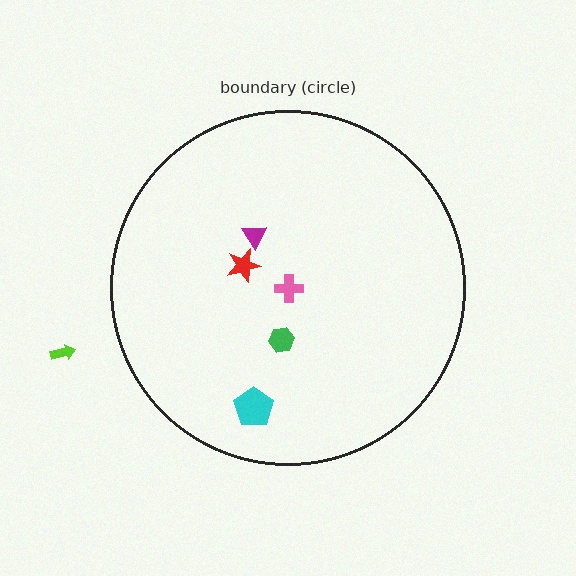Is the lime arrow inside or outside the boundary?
Outside.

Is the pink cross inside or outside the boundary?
Inside.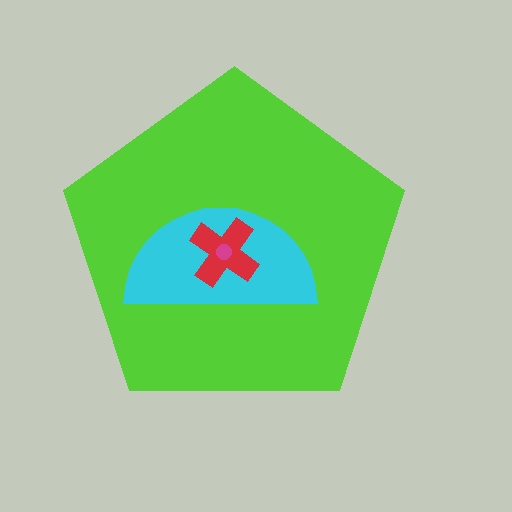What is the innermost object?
The magenta circle.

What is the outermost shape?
The lime pentagon.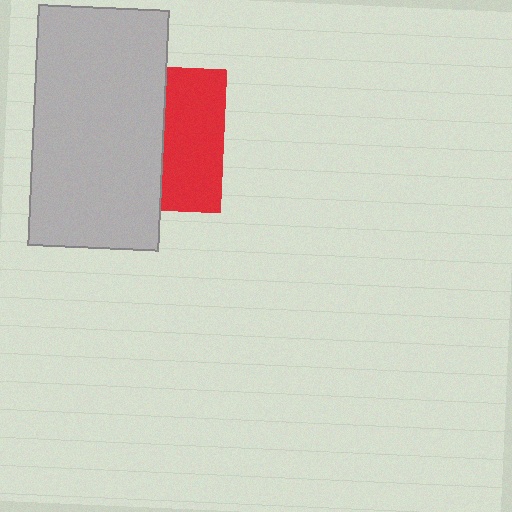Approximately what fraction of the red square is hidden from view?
Roughly 58% of the red square is hidden behind the light gray rectangle.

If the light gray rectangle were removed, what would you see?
You would see the complete red square.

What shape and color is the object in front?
The object in front is a light gray rectangle.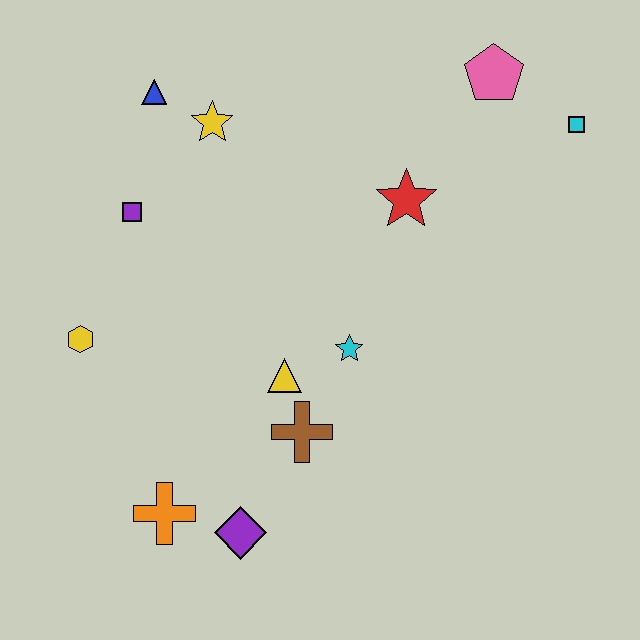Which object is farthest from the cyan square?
The orange cross is farthest from the cyan square.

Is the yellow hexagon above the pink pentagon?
No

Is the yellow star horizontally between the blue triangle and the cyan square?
Yes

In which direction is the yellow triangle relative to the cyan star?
The yellow triangle is to the left of the cyan star.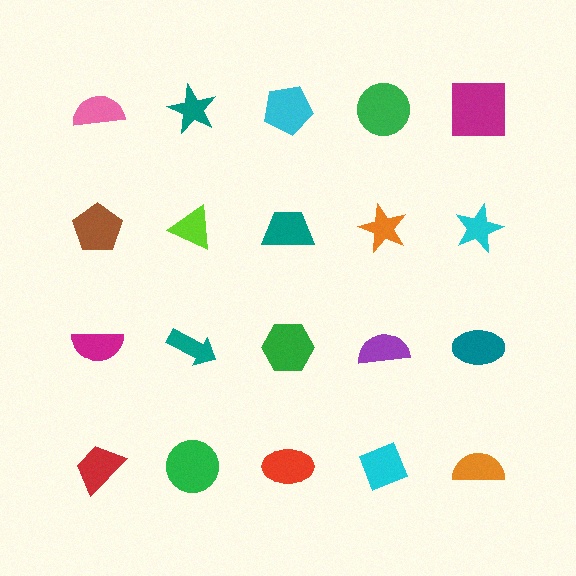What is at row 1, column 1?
A pink semicircle.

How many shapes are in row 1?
5 shapes.